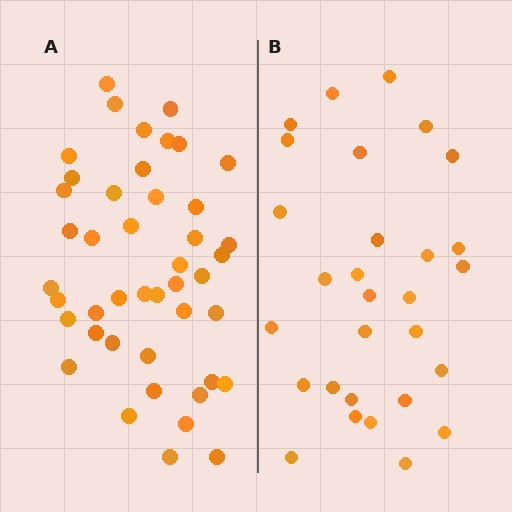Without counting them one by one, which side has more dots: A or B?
Region A (the left region) has more dots.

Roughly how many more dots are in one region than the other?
Region A has approximately 15 more dots than region B.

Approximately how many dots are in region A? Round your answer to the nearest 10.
About 40 dots. (The exact count is 44, which rounds to 40.)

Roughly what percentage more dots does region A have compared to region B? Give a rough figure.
About 50% more.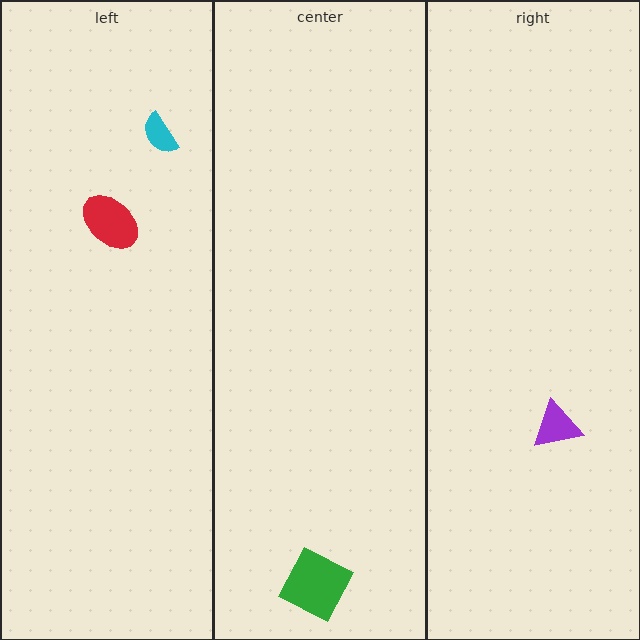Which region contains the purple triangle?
The right region.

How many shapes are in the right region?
1.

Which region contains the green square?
The center region.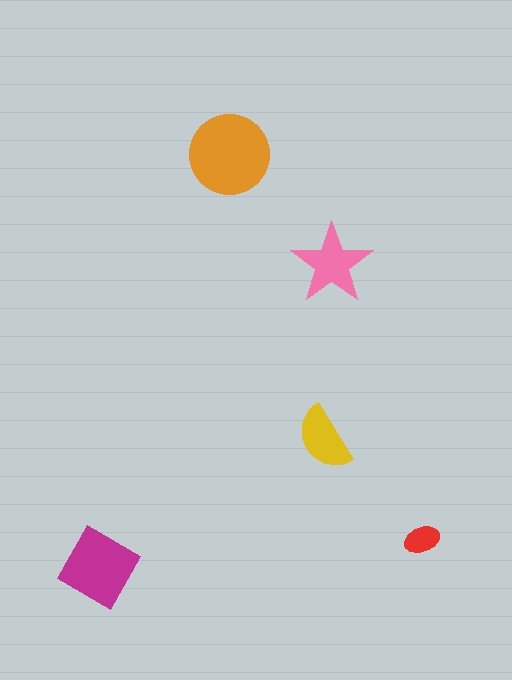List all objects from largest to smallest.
The orange circle, the magenta square, the pink star, the yellow semicircle, the red ellipse.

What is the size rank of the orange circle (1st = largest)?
1st.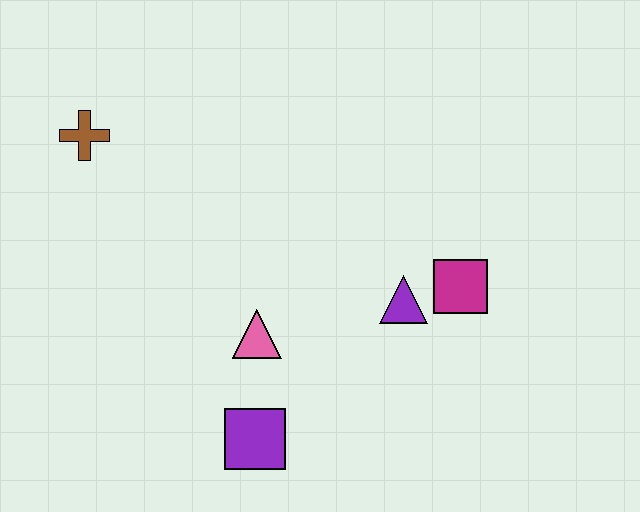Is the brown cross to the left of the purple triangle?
Yes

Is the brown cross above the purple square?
Yes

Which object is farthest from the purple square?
The brown cross is farthest from the purple square.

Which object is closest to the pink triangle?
The purple square is closest to the pink triangle.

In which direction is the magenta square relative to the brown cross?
The magenta square is to the right of the brown cross.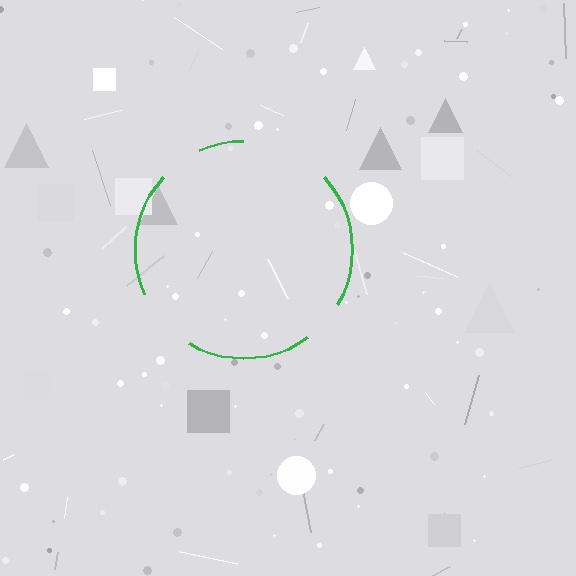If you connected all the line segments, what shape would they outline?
They would outline a circle.